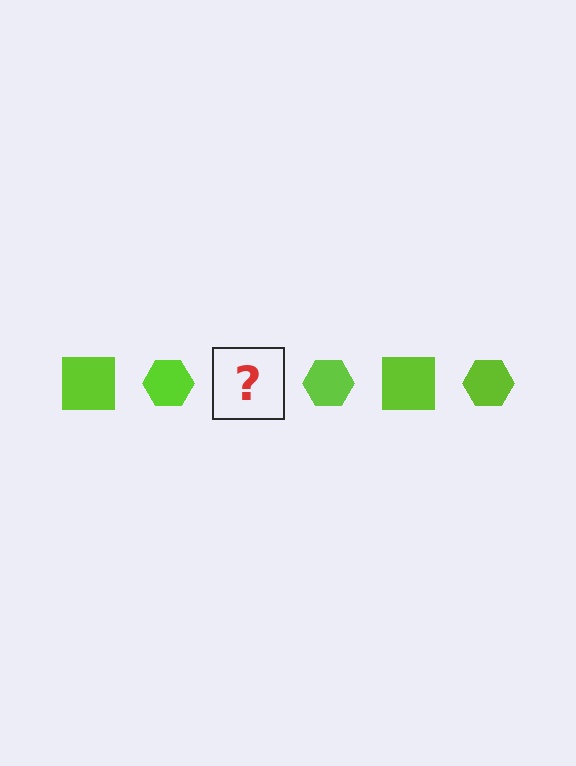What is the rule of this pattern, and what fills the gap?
The rule is that the pattern cycles through square, hexagon shapes in lime. The gap should be filled with a lime square.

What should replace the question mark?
The question mark should be replaced with a lime square.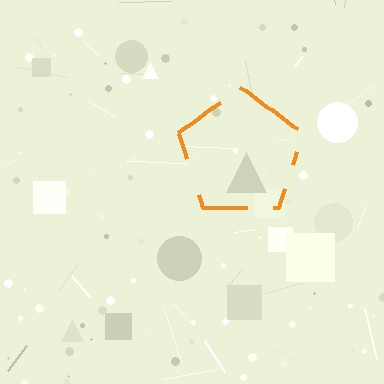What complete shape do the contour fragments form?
The contour fragments form a pentagon.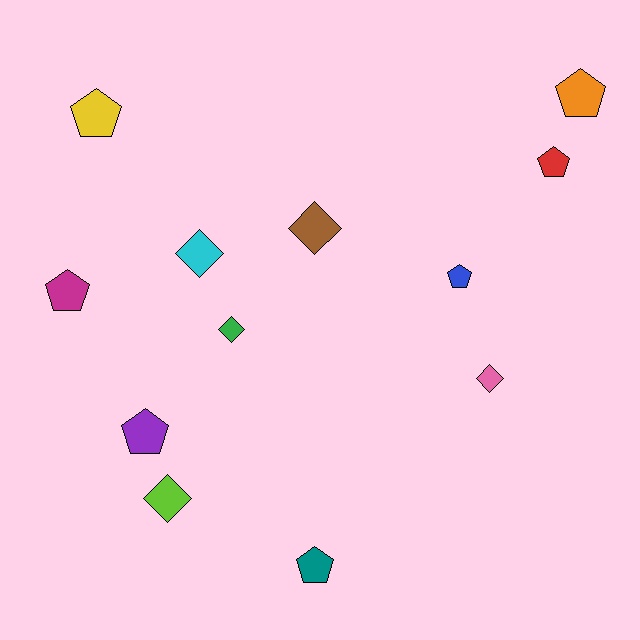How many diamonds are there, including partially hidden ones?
There are 5 diamonds.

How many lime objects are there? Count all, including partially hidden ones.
There is 1 lime object.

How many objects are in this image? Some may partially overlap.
There are 12 objects.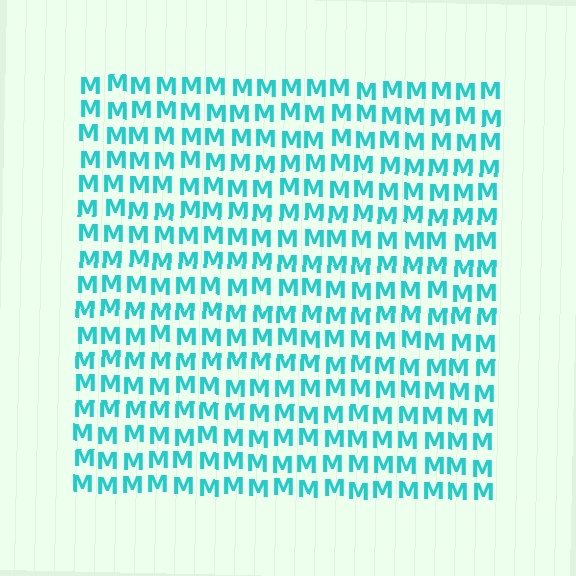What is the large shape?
The large shape is a square.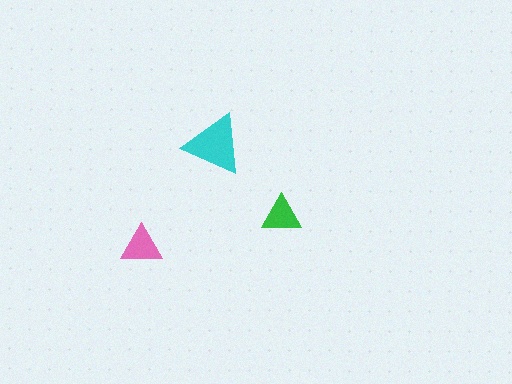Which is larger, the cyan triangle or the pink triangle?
The cyan one.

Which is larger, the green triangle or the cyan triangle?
The cyan one.